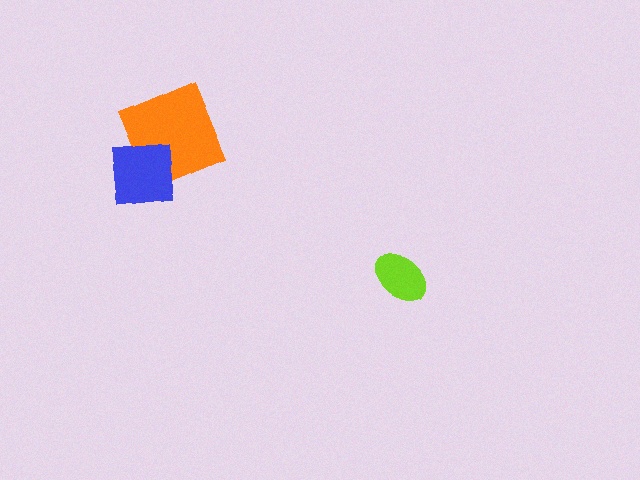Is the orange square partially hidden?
Yes, it is partially covered by another shape.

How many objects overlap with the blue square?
1 object overlaps with the blue square.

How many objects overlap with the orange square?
1 object overlaps with the orange square.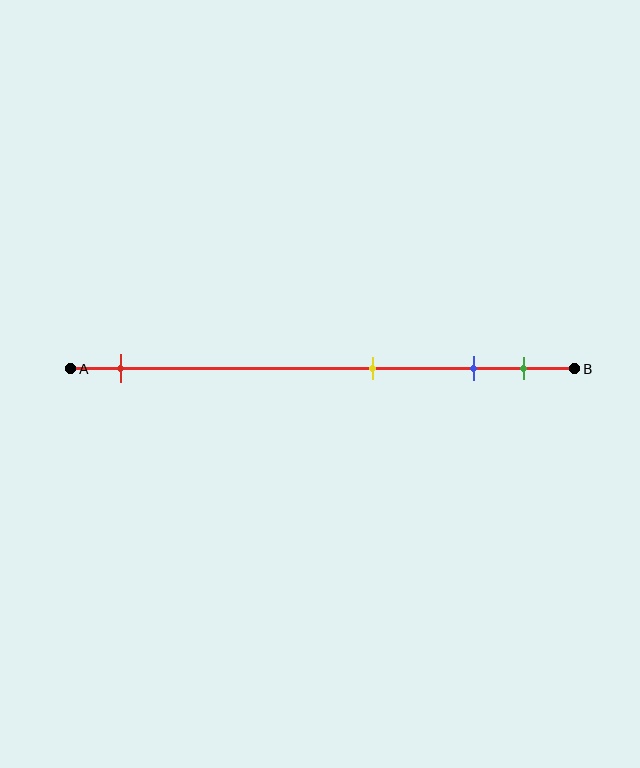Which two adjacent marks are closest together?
The blue and green marks are the closest adjacent pair.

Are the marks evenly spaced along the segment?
No, the marks are not evenly spaced.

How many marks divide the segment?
There are 4 marks dividing the segment.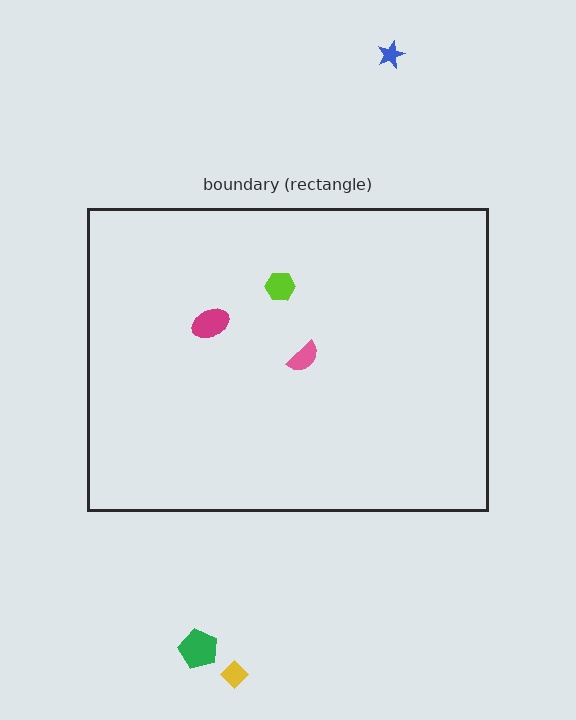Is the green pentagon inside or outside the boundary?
Outside.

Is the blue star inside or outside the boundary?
Outside.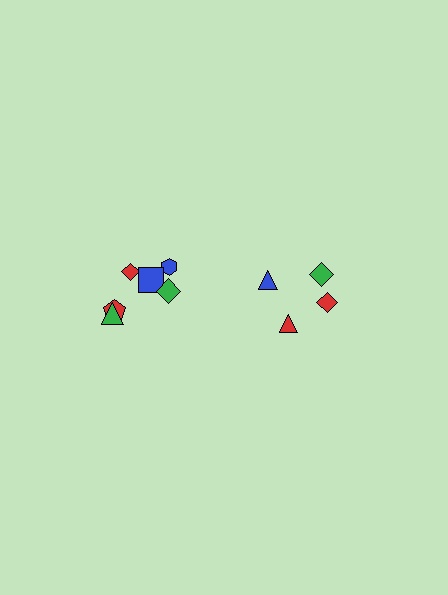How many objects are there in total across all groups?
There are 10 objects.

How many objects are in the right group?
There are 4 objects.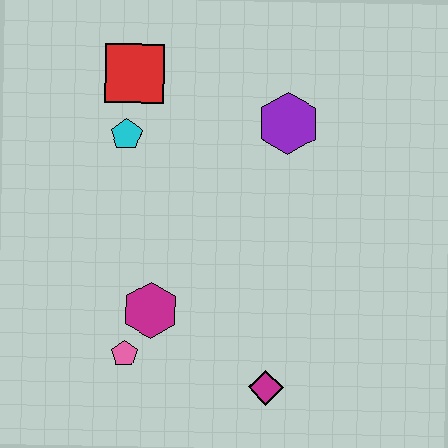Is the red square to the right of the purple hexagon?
No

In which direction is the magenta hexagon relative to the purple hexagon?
The magenta hexagon is below the purple hexagon.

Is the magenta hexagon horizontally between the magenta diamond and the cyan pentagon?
Yes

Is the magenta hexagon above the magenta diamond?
Yes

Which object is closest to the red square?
The cyan pentagon is closest to the red square.